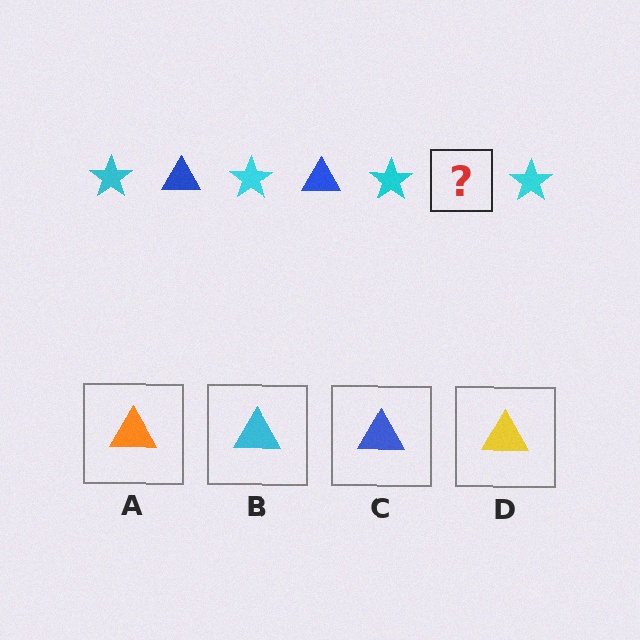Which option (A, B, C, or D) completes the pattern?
C.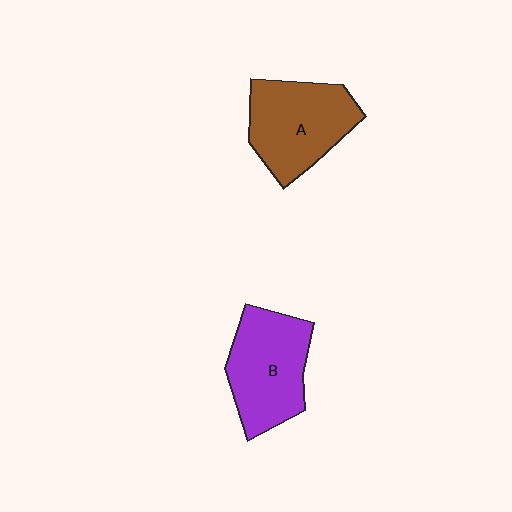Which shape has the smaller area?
Shape A (brown).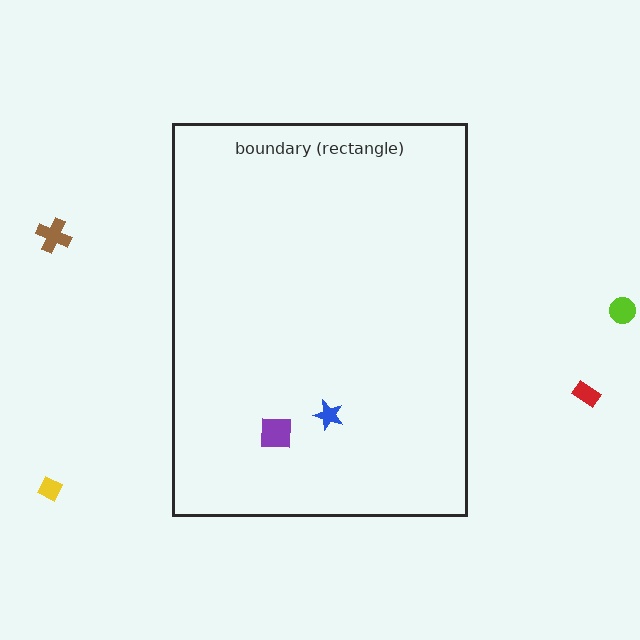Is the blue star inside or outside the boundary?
Inside.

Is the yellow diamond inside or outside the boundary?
Outside.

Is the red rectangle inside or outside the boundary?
Outside.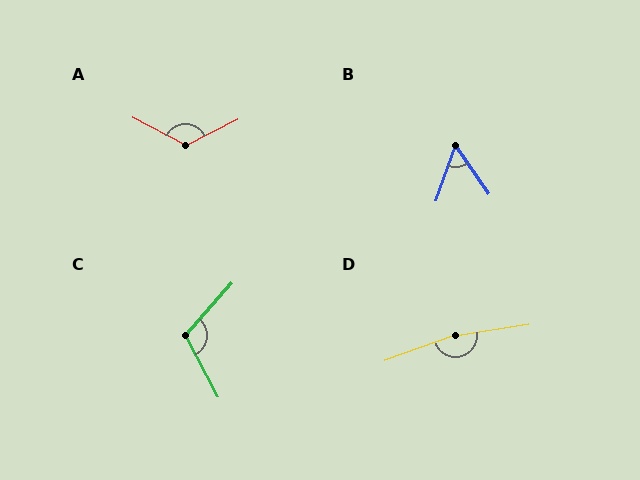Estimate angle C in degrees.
Approximately 111 degrees.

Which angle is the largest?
D, at approximately 169 degrees.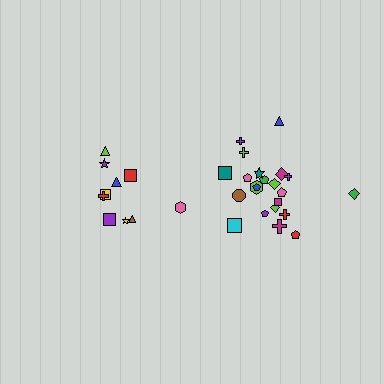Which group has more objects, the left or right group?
The right group.